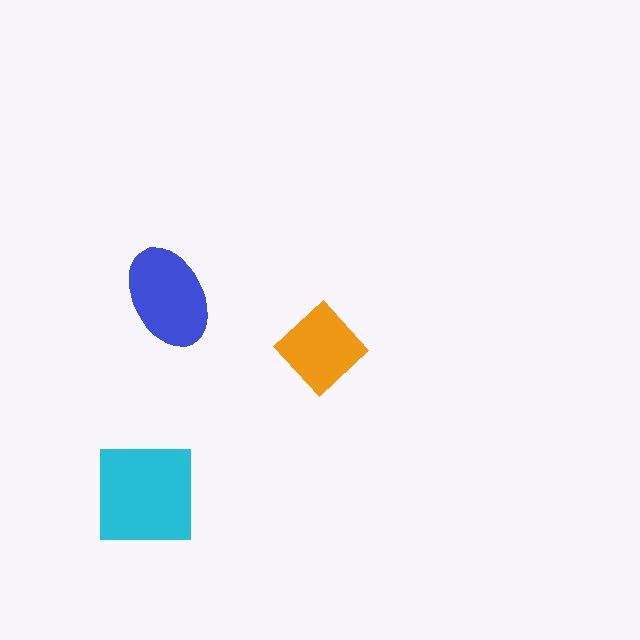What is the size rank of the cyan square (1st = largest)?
1st.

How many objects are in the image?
There are 3 objects in the image.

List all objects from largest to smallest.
The cyan square, the blue ellipse, the orange diamond.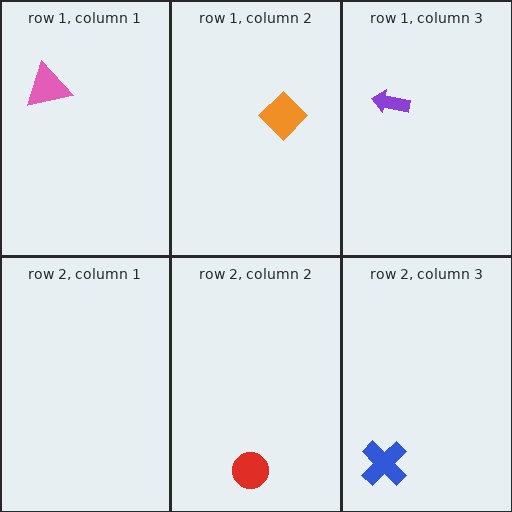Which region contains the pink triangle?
The row 1, column 1 region.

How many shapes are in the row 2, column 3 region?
1.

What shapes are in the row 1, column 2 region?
The orange diamond.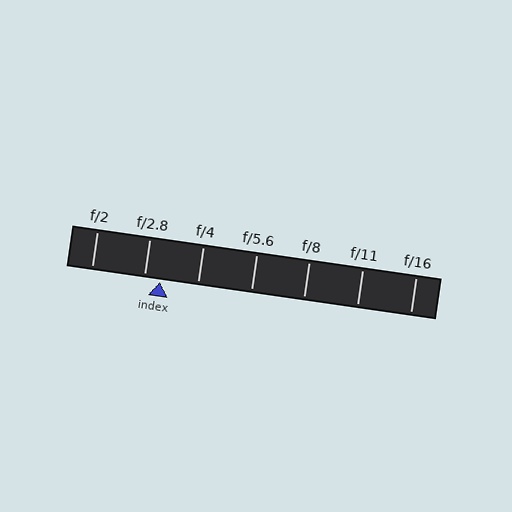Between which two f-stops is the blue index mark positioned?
The index mark is between f/2.8 and f/4.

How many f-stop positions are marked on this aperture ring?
There are 7 f-stop positions marked.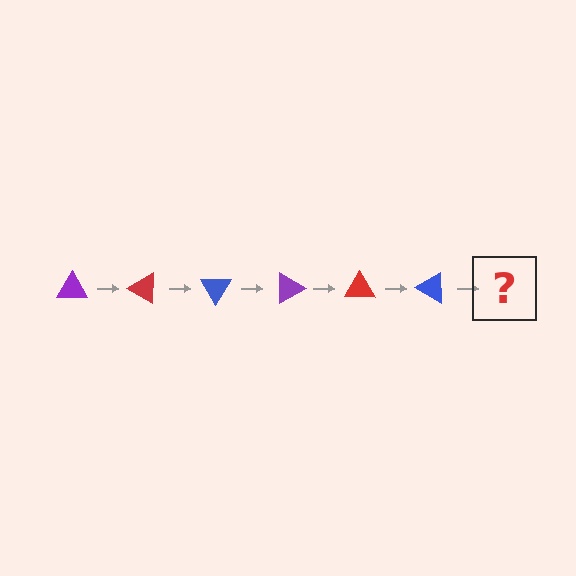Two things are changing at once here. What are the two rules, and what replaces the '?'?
The two rules are that it rotates 30 degrees each step and the color cycles through purple, red, and blue. The '?' should be a purple triangle, rotated 180 degrees from the start.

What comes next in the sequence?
The next element should be a purple triangle, rotated 180 degrees from the start.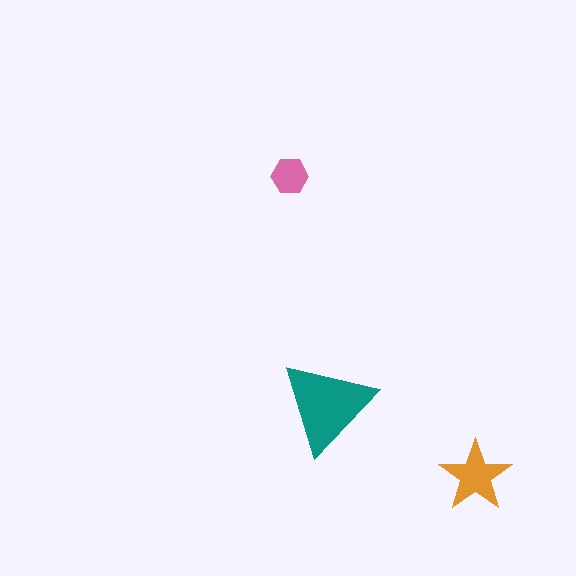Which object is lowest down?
The orange star is bottommost.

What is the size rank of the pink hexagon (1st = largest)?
3rd.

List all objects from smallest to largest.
The pink hexagon, the orange star, the teal triangle.